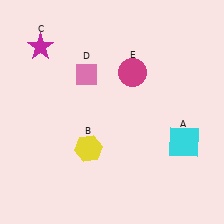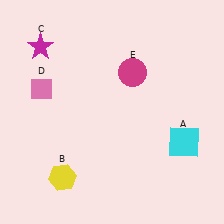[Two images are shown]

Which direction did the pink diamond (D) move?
The pink diamond (D) moved left.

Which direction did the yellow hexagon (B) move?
The yellow hexagon (B) moved down.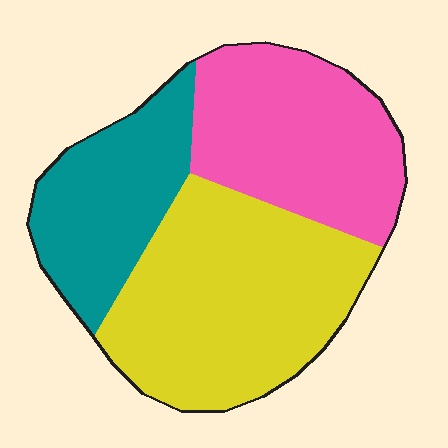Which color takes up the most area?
Yellow, at roughly 45%.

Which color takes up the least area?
Teal, at roughly 25%.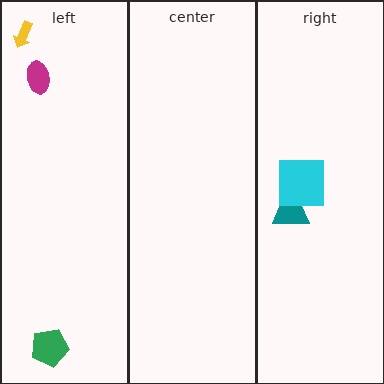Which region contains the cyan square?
The right region.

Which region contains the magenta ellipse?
The left region.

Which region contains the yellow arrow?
The left region.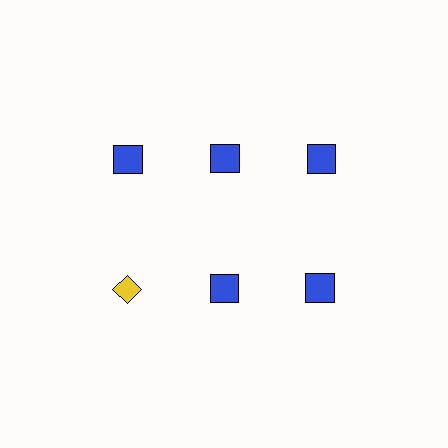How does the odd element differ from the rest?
It differs in both color (yellow instead of blue) and shape (diamond instead of square).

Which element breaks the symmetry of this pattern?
The yellow diamond in the second row, leftmost column breaks the symmetry. All other shapes are blue squares.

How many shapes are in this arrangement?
There are 6 shapes arranged in a grid pattern.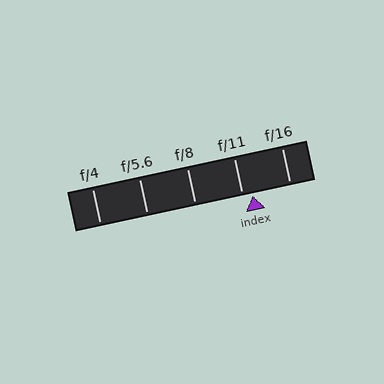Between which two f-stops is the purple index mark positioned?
The index mark is between f/11 and f/16.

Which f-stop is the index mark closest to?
The index mark is closest to f/11.